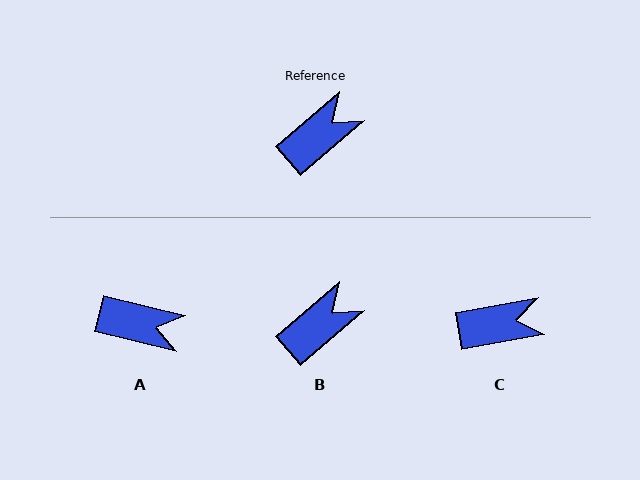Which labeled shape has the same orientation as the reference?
B.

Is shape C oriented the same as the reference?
No, it is off by about 31 degrees.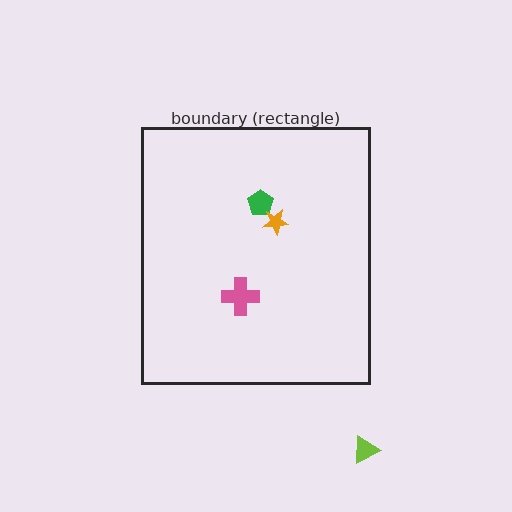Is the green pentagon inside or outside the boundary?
Inside.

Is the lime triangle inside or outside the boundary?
Outside.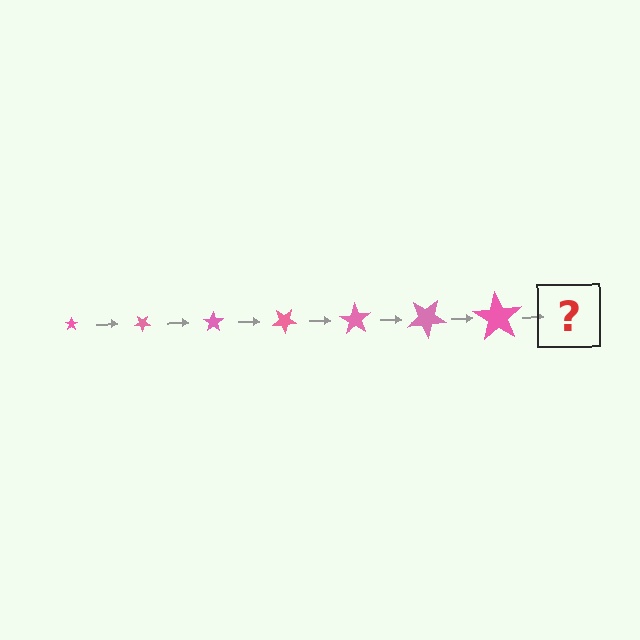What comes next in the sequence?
The next element should be a star, larger than the previous one and rotated 245 degrees from the start.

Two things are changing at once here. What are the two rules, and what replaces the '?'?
The two rules are that the star grows larger each step and it rotates 35 degrees each step. The '?' should be a star, larger than the previous one and rotated 245 degrees from the start.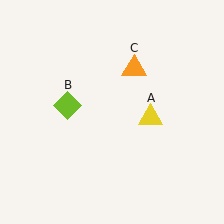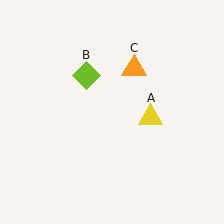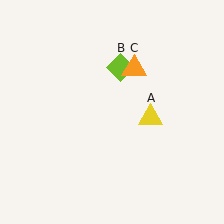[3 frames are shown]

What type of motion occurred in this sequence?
The lime diamond (object B) rotated clockwise around the center of the scene.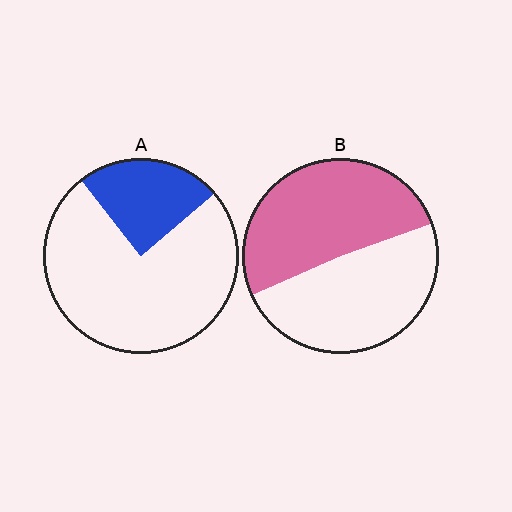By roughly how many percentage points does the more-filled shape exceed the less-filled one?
By roughly 25 percentage points (B over A).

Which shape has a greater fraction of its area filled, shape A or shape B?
Shape B.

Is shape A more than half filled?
No.